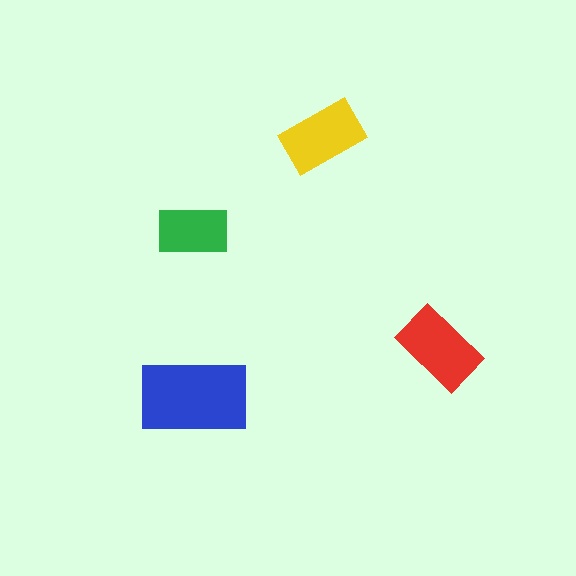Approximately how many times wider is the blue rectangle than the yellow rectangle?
About 1.5 times wider.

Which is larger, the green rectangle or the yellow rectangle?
The yellow one.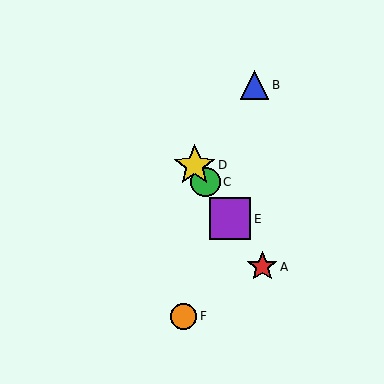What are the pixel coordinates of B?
Object B is at (254, 85).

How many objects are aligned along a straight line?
4 objects (A, C, D, E) are aligned along a straight line.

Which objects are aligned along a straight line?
Objects A, C, D, E are aligned along a straight line.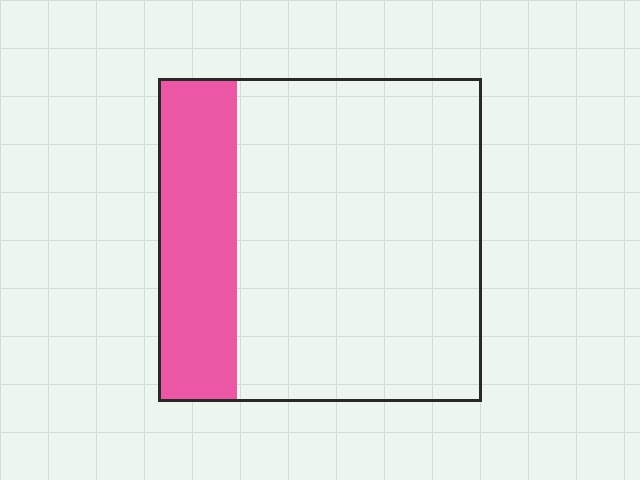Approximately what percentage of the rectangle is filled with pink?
Approximately 25%.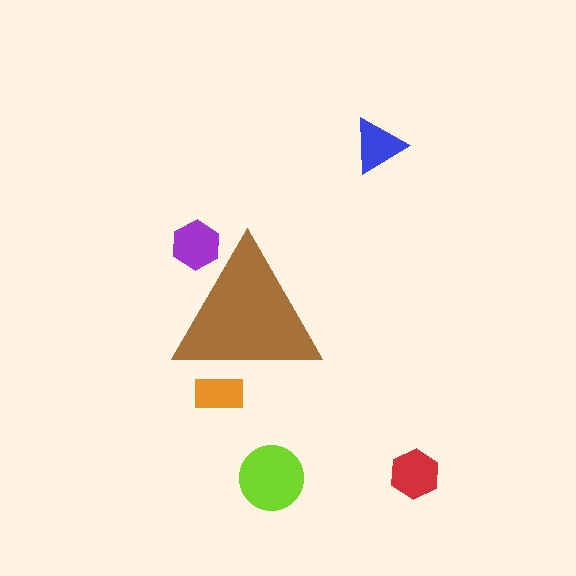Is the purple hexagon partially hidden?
Yes, the purple hexagon is partially hidden behind the brown triangle.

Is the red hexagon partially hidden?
No, the red hexagon is fully visible.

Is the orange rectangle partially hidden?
Yes, the orange rectangle is partially hidden behind the brown triangle.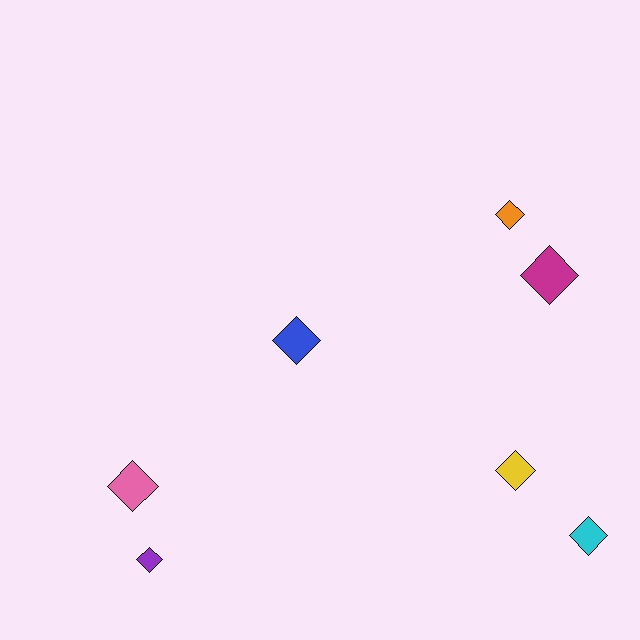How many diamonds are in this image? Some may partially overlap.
There are 7 diamonds.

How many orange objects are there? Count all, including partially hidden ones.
There is 1 orange object.